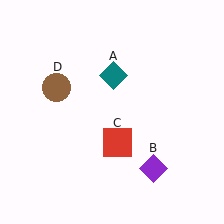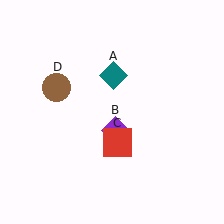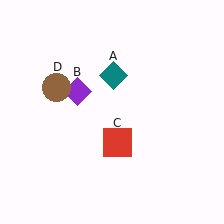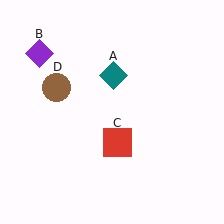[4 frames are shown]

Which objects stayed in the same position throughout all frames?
Teal diamond (object A) and red square (object C) and brown circle (object D) remained stationary.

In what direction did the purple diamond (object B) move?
The purple diamond (object B) moved up and to the left.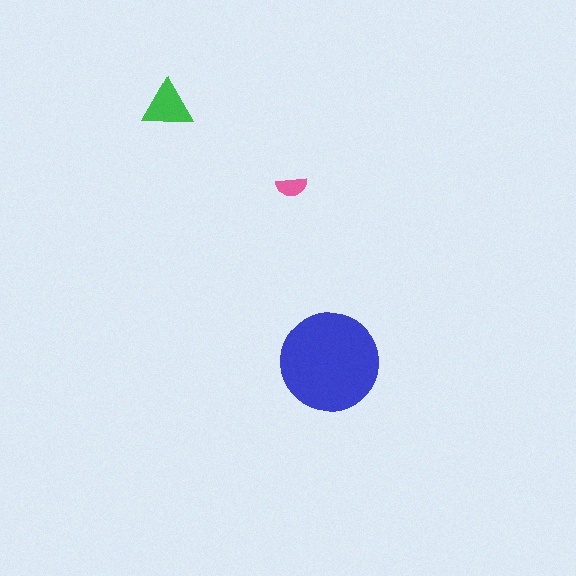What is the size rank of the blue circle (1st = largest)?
1st.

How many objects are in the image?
There are 3 objects in the image.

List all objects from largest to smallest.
The blue circle, the green triangle, the pink semicircle.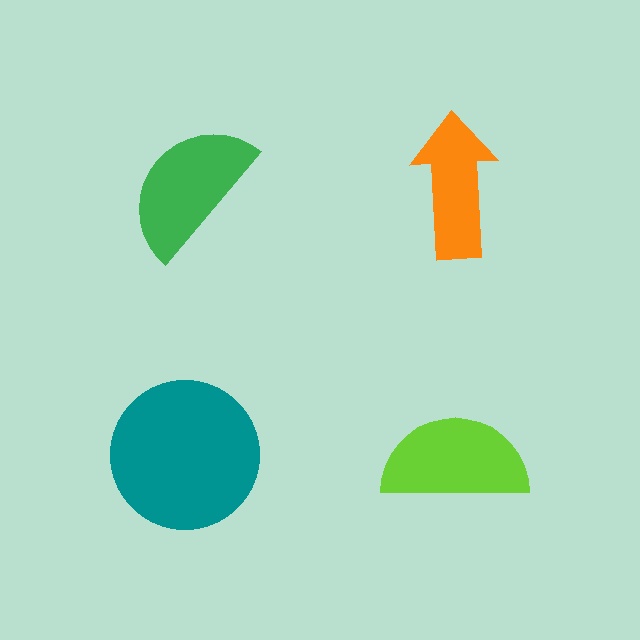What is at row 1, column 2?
An orange arrow.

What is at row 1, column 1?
A green semicircle.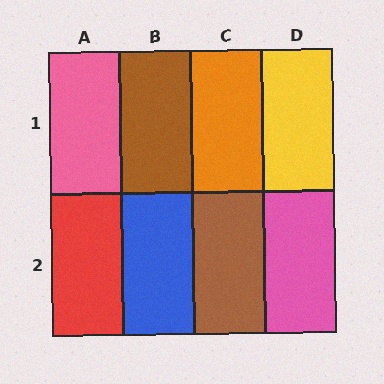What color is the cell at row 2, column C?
Brown.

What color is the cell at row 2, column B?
Blue.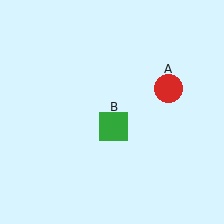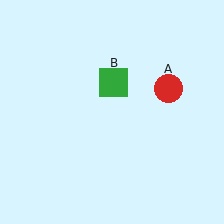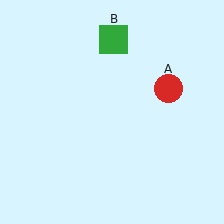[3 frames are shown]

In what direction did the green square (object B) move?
The green square (object B) moved up.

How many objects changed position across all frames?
1 object changed position: green square (object B).